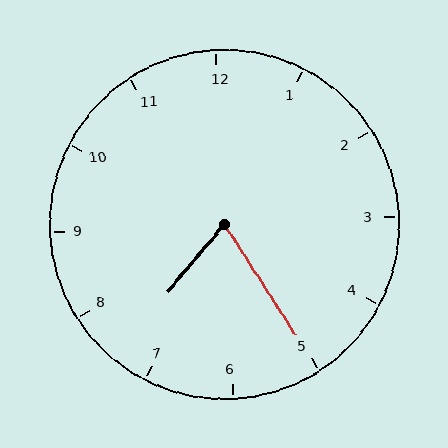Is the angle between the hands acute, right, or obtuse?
It is acute.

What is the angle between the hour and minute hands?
Approximately 72 degrees.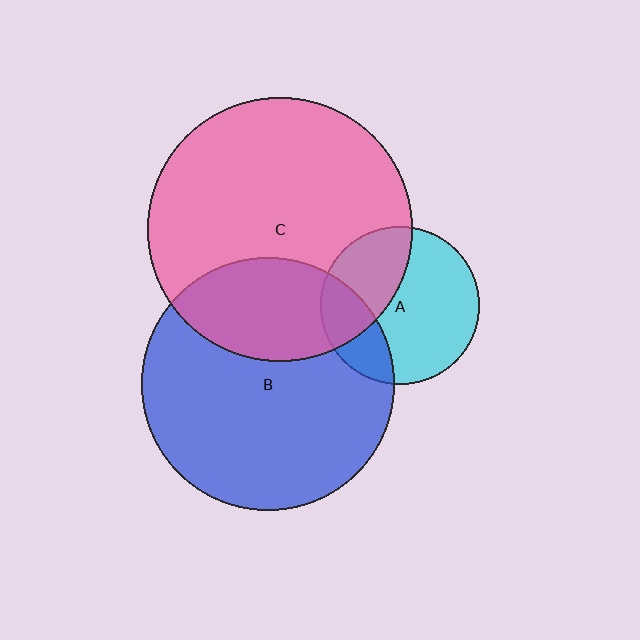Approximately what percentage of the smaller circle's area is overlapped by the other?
Approximately 35%.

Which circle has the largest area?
Circle C (pink).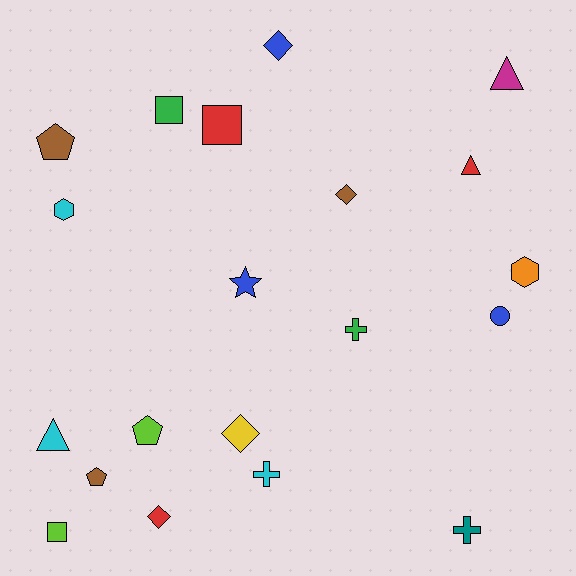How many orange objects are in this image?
There is 1 orange object.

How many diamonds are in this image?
There are 4 diamonds.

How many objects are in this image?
There are 20 objects.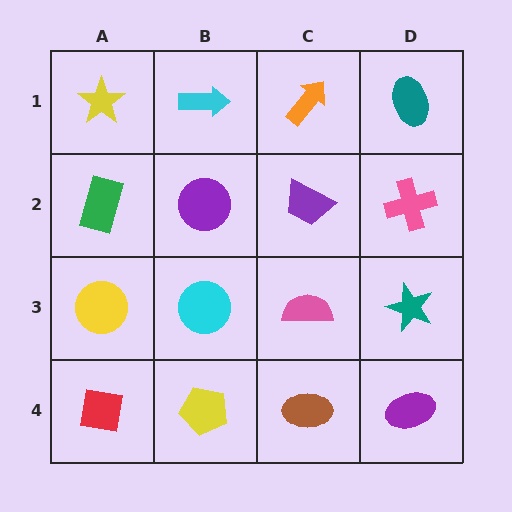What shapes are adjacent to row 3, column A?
A green rectangle (row 2, column A), a red square (row 4, column A), a cyan circle (row 3, column B).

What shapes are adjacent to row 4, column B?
A cyan circle (row 3, column B), a red square (row 4, column A), a brown ellipse (row 4, column C).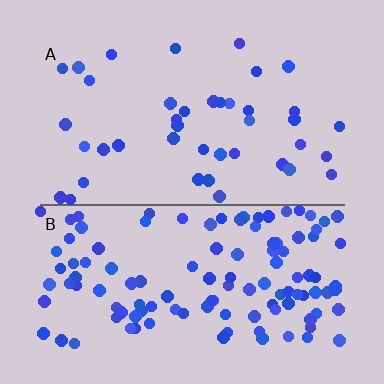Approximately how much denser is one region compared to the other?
Approximately 3.0× — region B over region A.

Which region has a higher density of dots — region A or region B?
B (the bottom).